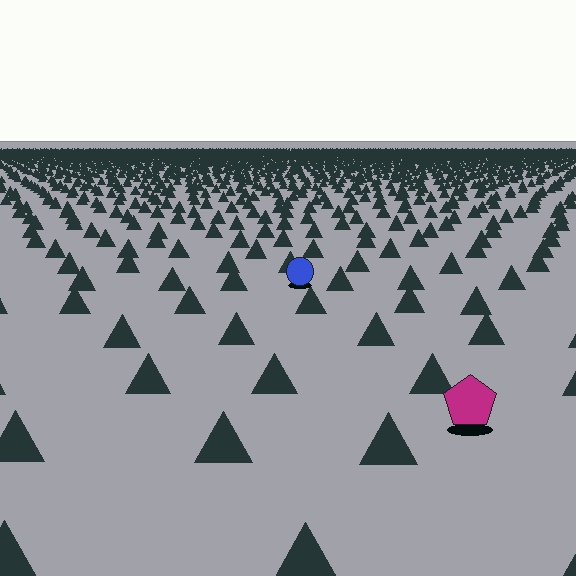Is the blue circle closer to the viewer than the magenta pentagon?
No. The magenta pentagon is closer — you can tell from the texture gradient: the ground texture is coarser near it.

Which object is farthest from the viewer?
The blue circle is farthest from the viewer. It appears smaller and the ground texture around it is denser.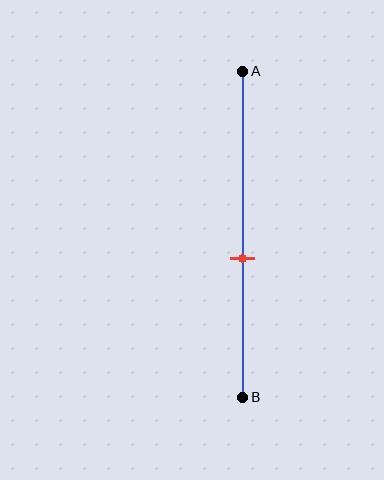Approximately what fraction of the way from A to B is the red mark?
The red mark is approximately 55% of the way from A to B.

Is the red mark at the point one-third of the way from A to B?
No, the mark is at about 55% from A, not at the 33% one-third point.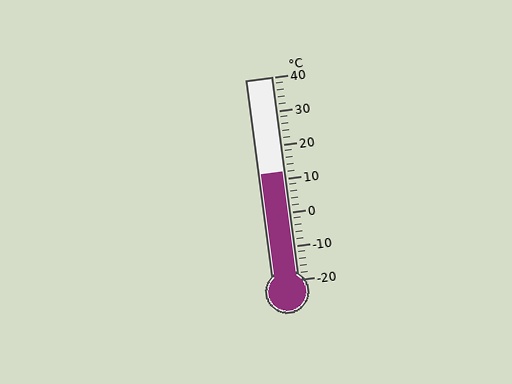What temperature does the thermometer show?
The thermometer shows approximately 12°C.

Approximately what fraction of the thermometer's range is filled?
The thermometer is filled to approximately 55% of its range.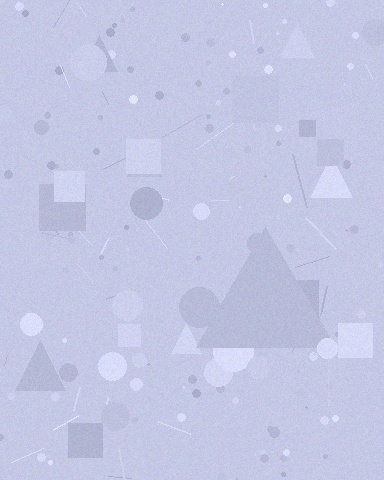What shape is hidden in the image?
A triangle is hidden in the image.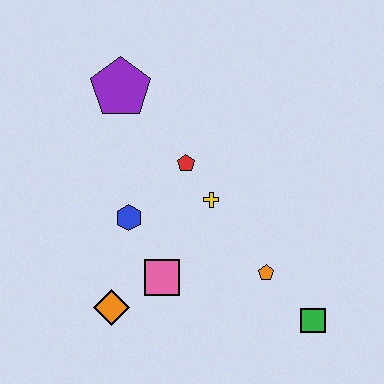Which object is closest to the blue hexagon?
The pink square is closest to the blue hexagon.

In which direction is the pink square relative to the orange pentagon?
The pink square is to the left of the orange pentagon.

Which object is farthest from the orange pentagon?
The purple pentagon is farthest from the orange pentagon.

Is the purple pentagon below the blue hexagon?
No